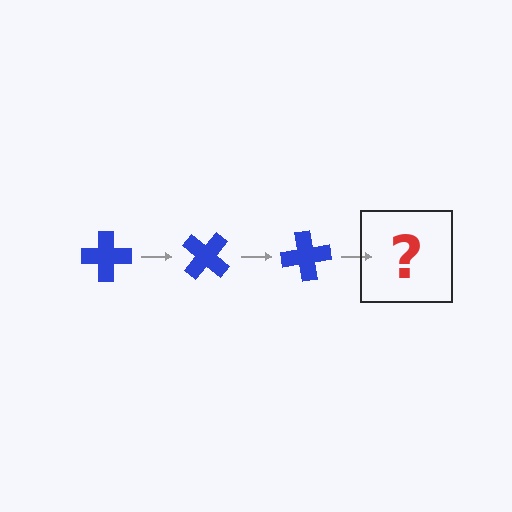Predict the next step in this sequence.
The next step is a blue cross rotated 120 degrees.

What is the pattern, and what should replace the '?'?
The pattern is that the cross rotates 40 degrees each step. The '?' should be a blue cross rotated 120 degrees.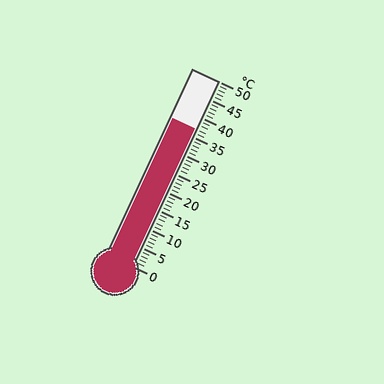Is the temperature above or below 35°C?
The temperature is above 35°C.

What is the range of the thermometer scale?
The thermometer scale ranges from 0°C to 50°C.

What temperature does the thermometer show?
The thermometer shows approximately 37°C.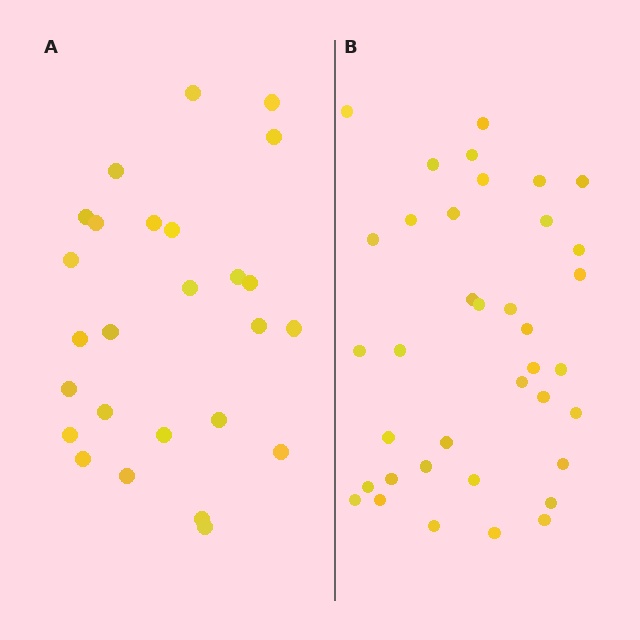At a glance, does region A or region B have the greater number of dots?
Region B (the right region) has more dots.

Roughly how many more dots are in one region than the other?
Region B has roughly 12 or so more dots than region A.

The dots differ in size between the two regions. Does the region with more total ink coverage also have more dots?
No. Region A has more total ink coverage because its dots are larger, but region B actually contains more individual dots. Total area can be misleading — the number of items is what matters here.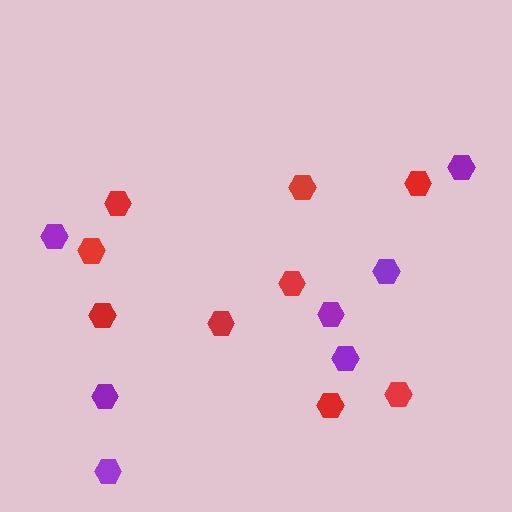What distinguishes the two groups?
There are 2 groups: one group of red hexagons (9) and one group of purple hexagons (7).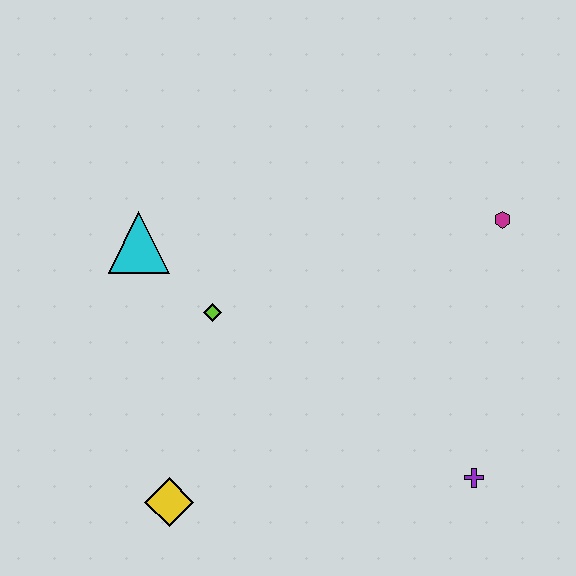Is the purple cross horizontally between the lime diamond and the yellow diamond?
No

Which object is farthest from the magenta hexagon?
The yellow diamond is farthest from the magenta hexagon.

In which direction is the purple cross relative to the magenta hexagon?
The purple cross is below the magenta hexagon.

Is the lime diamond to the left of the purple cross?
Yes